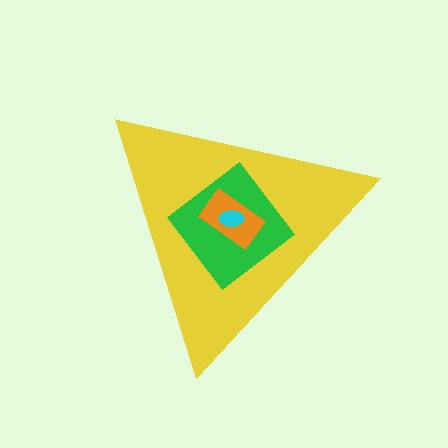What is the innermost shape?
The cyan ellipse.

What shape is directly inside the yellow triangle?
The green diamond.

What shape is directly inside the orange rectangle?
The cyan ellipse.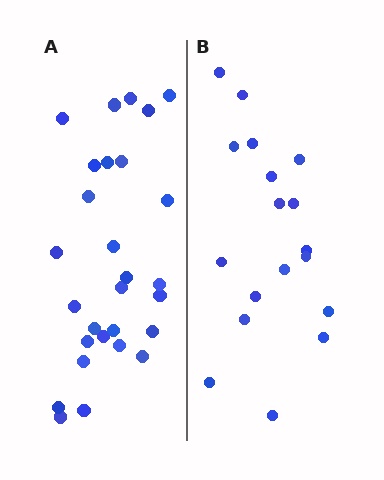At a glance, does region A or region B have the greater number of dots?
Region A (the left region) has more dots.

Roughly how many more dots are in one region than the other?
Region A has roughly 10 or so more dots than region B.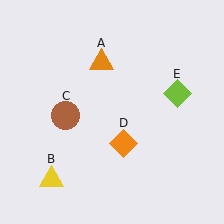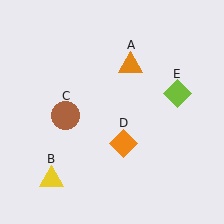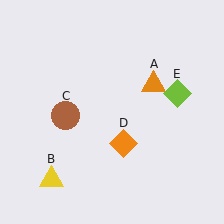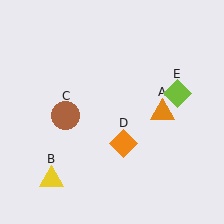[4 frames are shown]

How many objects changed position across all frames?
1 object changed position: orange triangle (object A).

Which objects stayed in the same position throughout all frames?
Yellow triangle (object B) and brown circle (object C) and orange diamond (object D) and lime diamond (object E) remained stationary.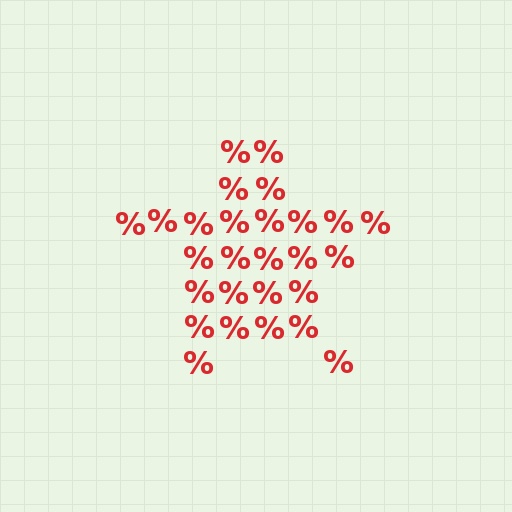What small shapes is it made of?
It is made of small percent signs.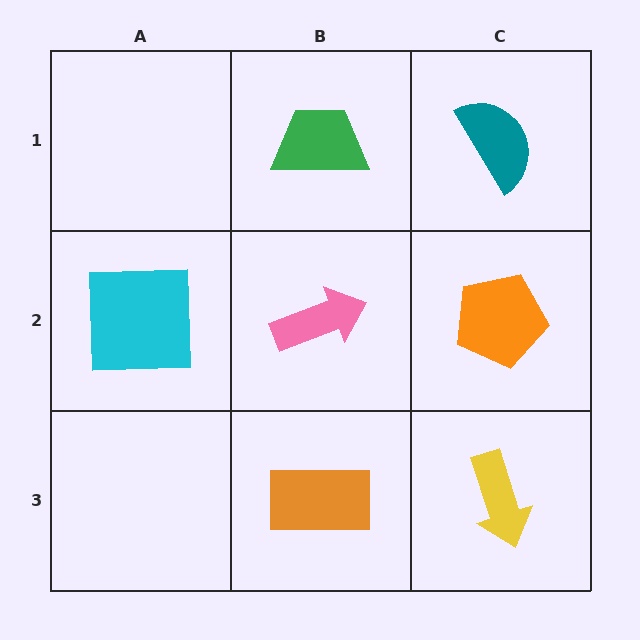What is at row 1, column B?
A green trapezoid.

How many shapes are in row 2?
3 shapes.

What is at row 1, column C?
A teal semicircle.